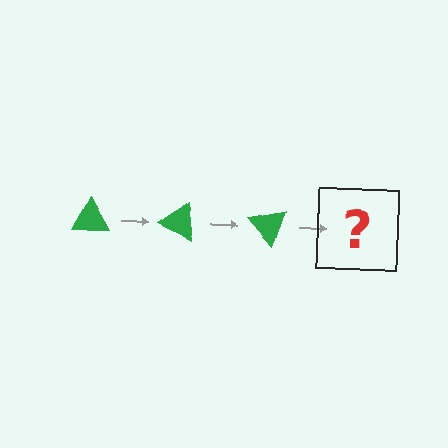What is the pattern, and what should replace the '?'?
The pattern is that the triangle rotates 25 degrees each step. The '?' should be a green triangle rotated 75 degrees.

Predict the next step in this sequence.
The next step is a green triangle rotated 75 degrees.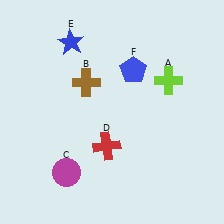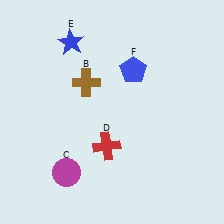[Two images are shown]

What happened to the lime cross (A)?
The lime cross (A) was removed in Image 2. It was in the top-right area of Image 1.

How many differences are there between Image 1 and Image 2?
There is 1 difference between the two images.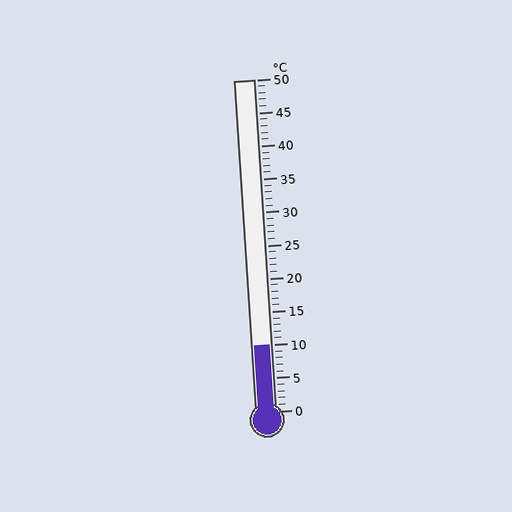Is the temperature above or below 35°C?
The temperature is below 35°C.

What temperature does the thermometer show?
The thermometer shows approximately 10°C.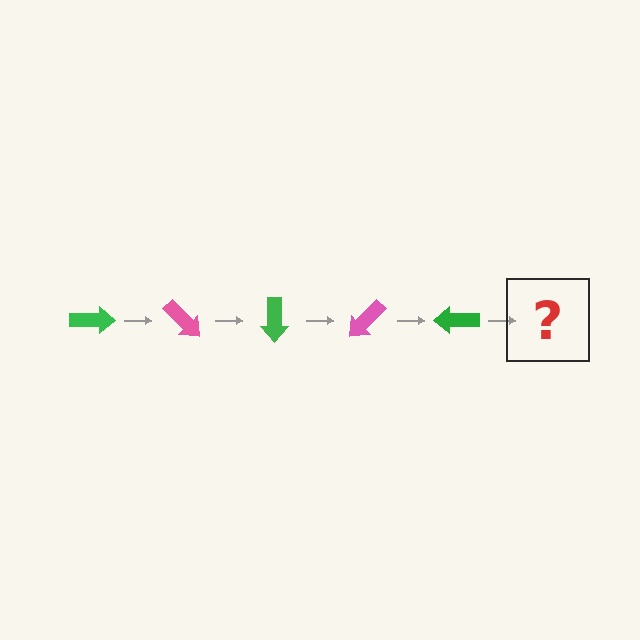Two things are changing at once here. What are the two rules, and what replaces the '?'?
The two rules are that it rotates 45 degrees each step and the color cycles through green and pink. The '?' should be a pink arrow, rotated 225 degrees from the start.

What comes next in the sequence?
The next element should be a pink arrow, rotated 225 degrees from the start.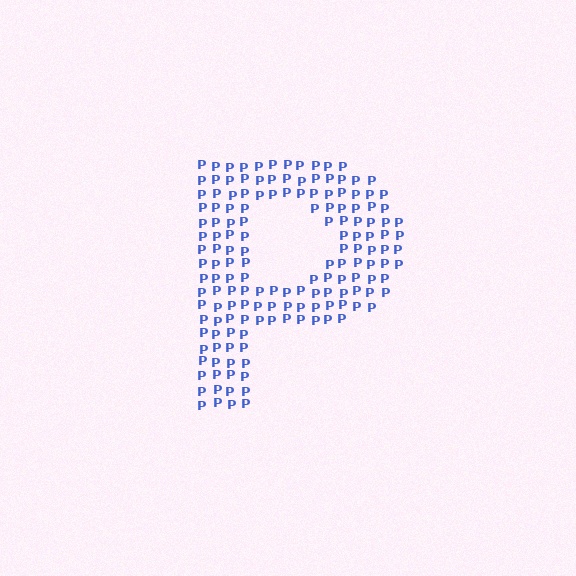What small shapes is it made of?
It is made of small letter P's.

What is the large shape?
The large shape is the letter P.